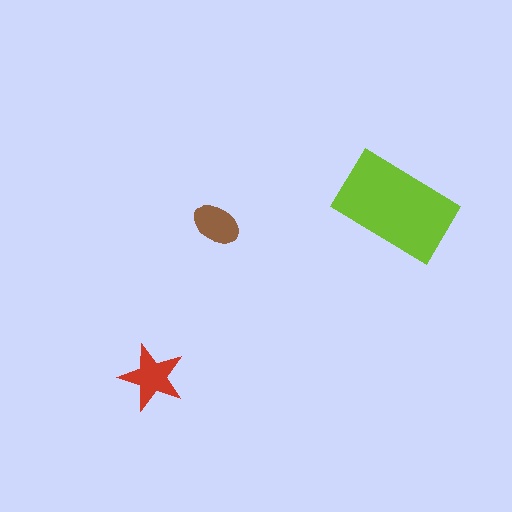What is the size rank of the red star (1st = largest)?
2nd.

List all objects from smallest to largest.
The brown ellipse, the red star, the lime rectangle.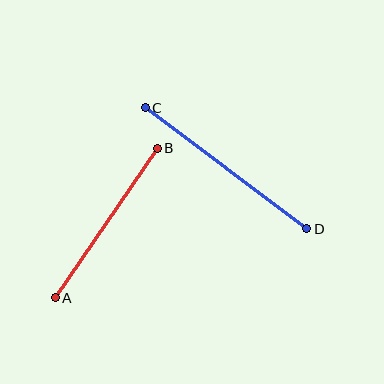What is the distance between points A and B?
The distance is approximately 181 pixels.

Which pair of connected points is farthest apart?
Points C and D are farthest apart.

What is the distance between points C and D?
The distance is approximately 202 pixels.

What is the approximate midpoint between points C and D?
The midpoint is at approximately (226, 168) pixels.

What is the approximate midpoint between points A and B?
The midpoint is at approximately (106, 223) pixels.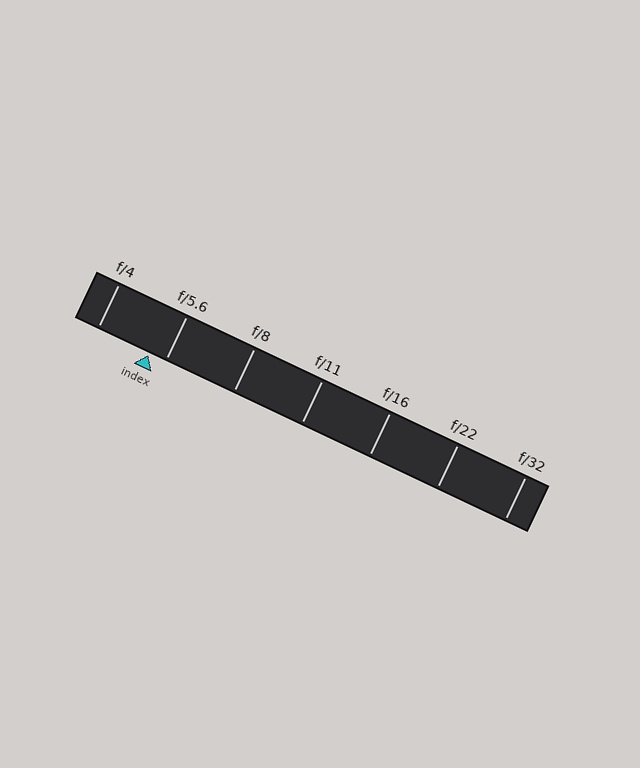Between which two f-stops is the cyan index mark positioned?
The index mark is between f/4 and f/5.6.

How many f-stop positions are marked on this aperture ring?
There are 7 f-stop positions marked.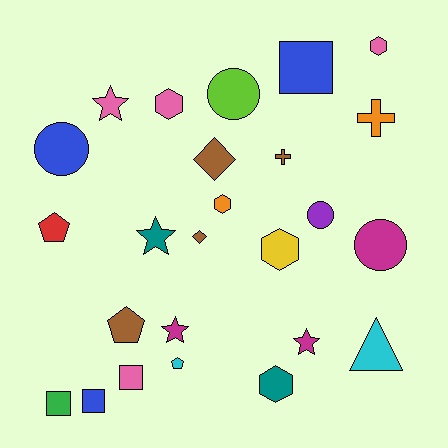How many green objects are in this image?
There is 1 green object.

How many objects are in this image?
There are 25 objects.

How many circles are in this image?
There are 4 circles.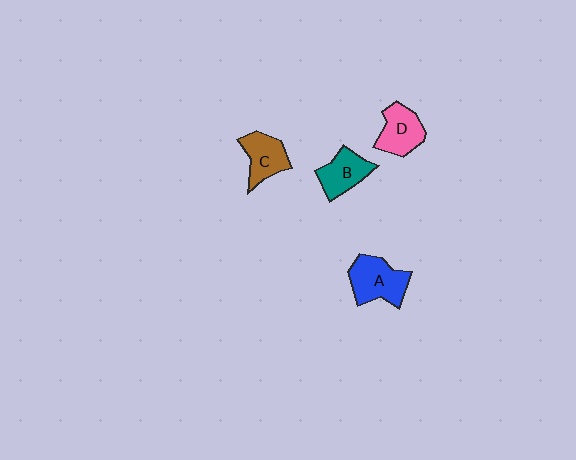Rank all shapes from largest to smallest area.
From largest to smallest: A (blue), D (pink), C (brown), B (teal).